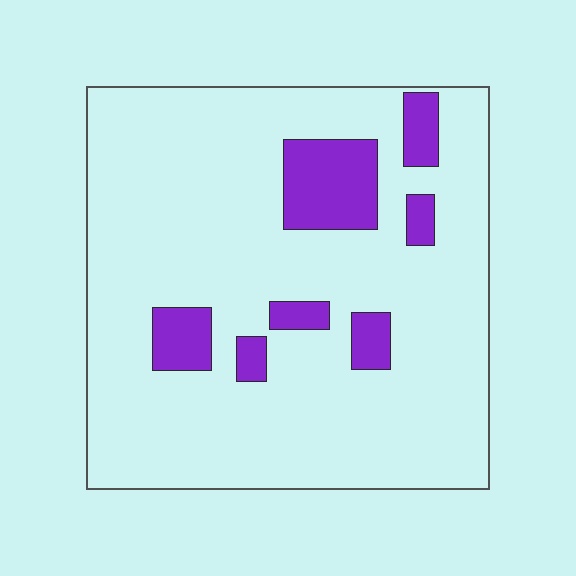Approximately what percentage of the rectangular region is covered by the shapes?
Approximately 15%.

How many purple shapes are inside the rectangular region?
7.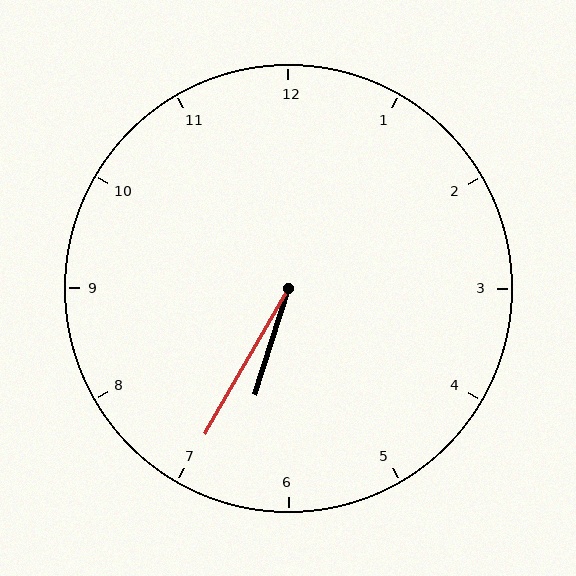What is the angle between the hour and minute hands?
Approximately 12 degrees.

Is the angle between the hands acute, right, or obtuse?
It is acute.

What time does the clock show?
6:35.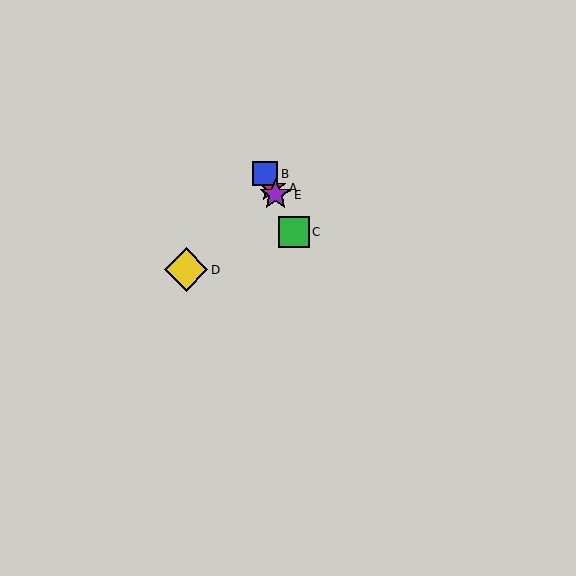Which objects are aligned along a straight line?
Objects A, B, C, E are aligned along a straight line.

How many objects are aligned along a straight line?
4 objects (A, B, C, E) are aligned along a straight line.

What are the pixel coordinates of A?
Object A is at (272, 188).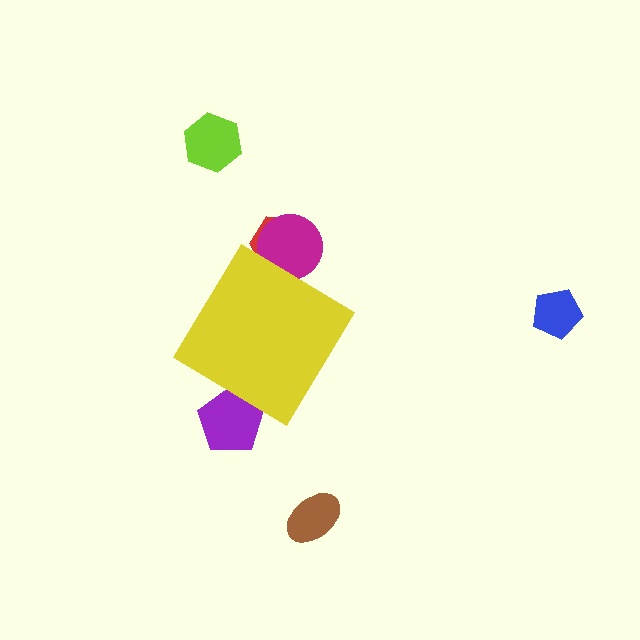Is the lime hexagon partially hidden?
No, the lime hexagon is fully visible.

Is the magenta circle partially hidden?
Yes, the magenta circle is partially hidden behind the yellow diamond.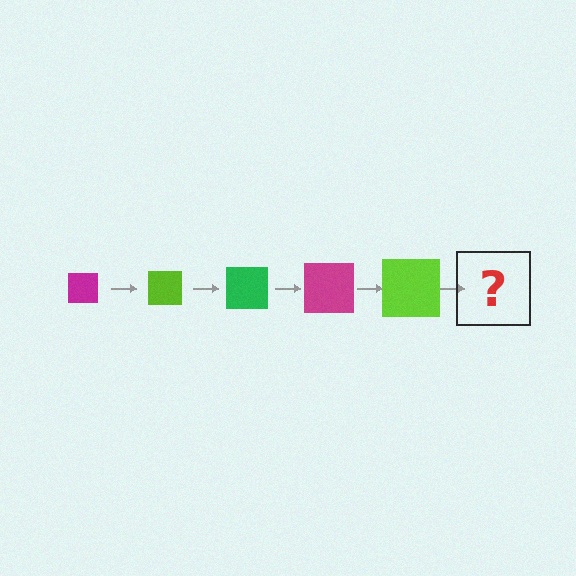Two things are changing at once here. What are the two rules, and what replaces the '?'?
The two rules are that the square grows larger each step and the color cycles through magenta, lime, and green. The '?' should be a green square, larger than the previous one.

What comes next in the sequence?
The next element should be a green square, larger than the previous one.